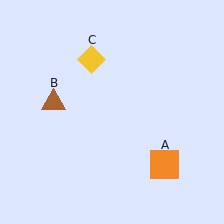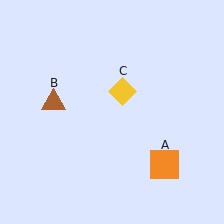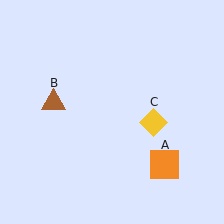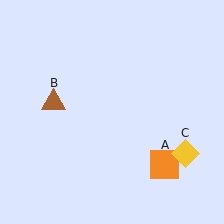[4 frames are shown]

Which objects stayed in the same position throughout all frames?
Orange square (object A) and brown triangle (object B) remained stationary.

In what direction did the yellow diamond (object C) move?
The yellow diamond (object C) moved down and to the right.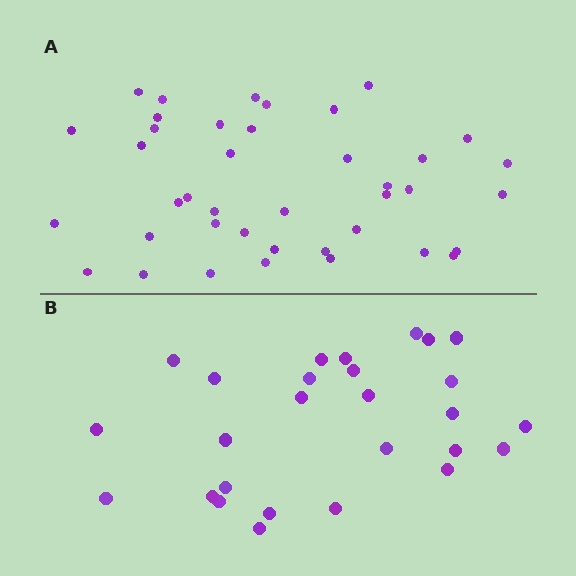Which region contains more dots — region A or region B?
Region A (the top region) has more dots.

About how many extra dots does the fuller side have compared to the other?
Region A has approximately 15 more dots than region B.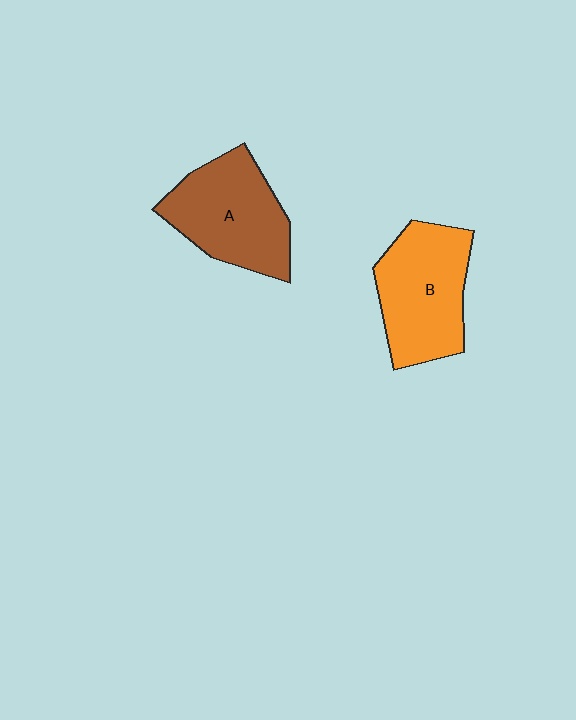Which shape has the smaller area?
Shape A (brown).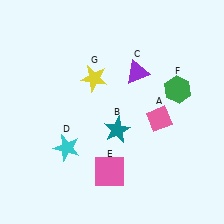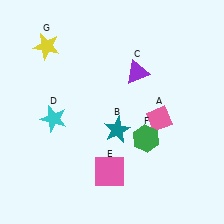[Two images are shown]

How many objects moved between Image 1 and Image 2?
3 objects moved between the two images.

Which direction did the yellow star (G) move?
The yellow star (G) moved left.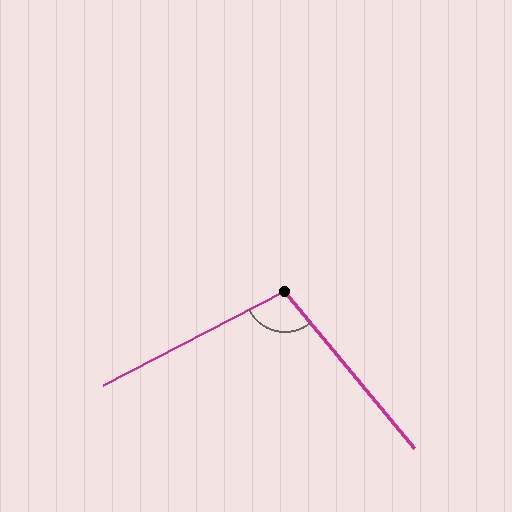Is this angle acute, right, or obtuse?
It is obtuse.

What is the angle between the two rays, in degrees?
Approximately 102 degrees.